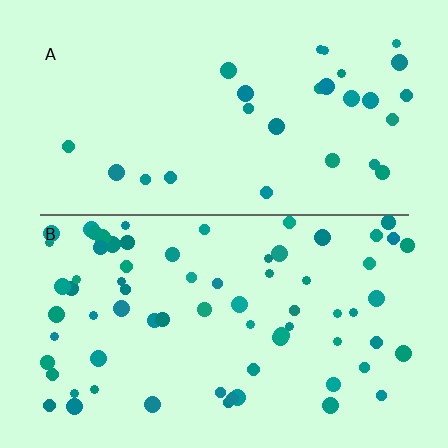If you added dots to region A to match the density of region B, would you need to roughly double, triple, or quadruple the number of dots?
Approximately triple.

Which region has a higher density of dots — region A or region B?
B (the bottom).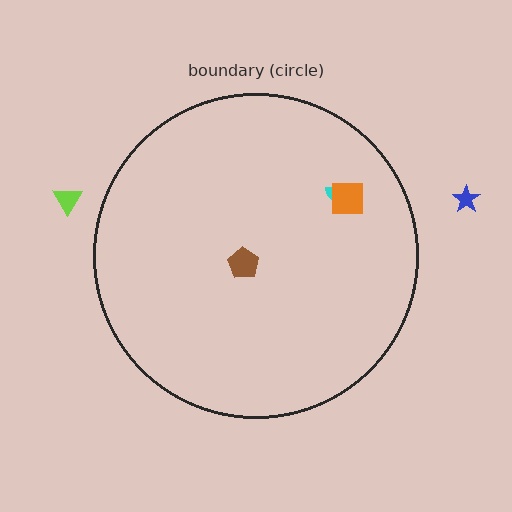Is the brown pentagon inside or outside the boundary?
Inside.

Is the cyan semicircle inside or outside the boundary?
Inside.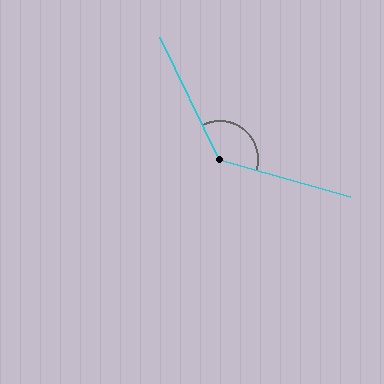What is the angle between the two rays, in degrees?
Approximately 131 degrees.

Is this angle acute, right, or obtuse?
It is obtuse.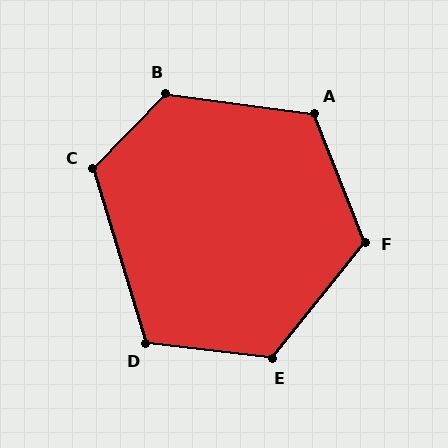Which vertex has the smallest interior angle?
D, at approximately 113 degrees.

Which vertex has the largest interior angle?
B, at approximately 127 degrees.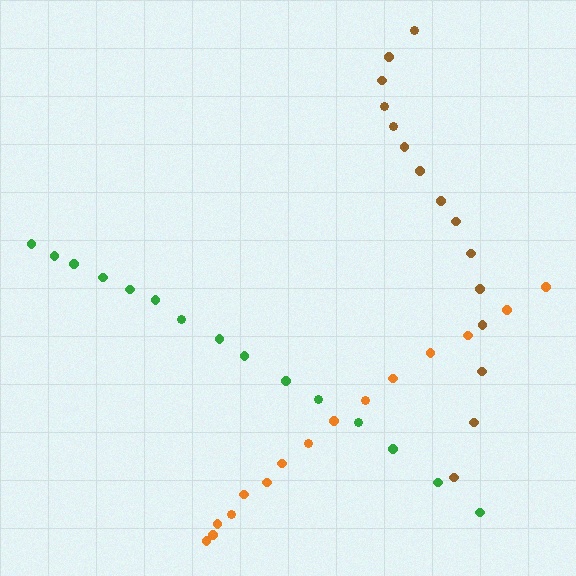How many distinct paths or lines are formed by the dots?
There are 3 distinct paths.